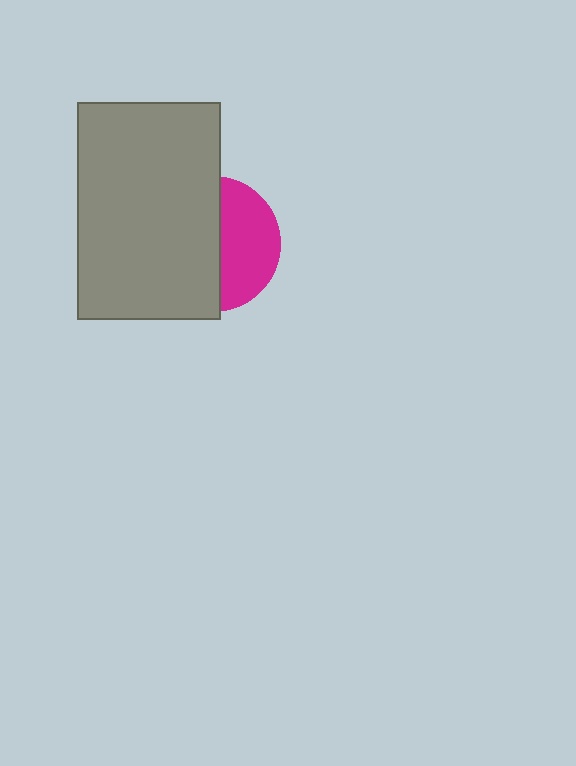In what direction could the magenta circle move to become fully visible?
The magenta circle could move right. That would shift it out from behind the gray rectangle entirely.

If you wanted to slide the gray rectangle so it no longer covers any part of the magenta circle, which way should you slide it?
Slide it left — that is the most direct way to separate the two shapes.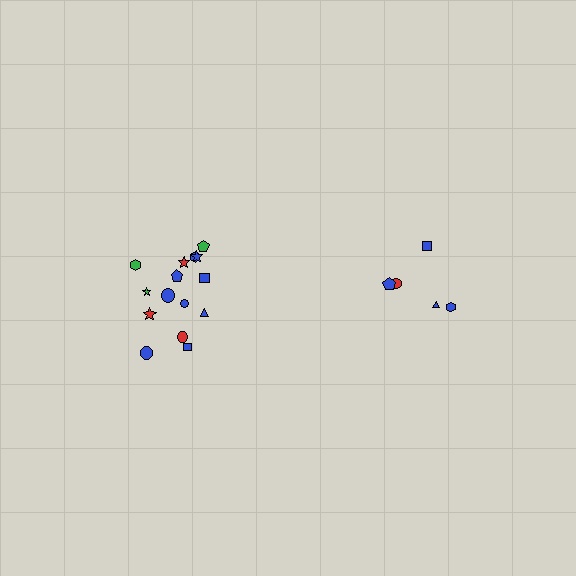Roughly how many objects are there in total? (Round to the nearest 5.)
Roughly 20 objects in total.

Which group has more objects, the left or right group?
The left group.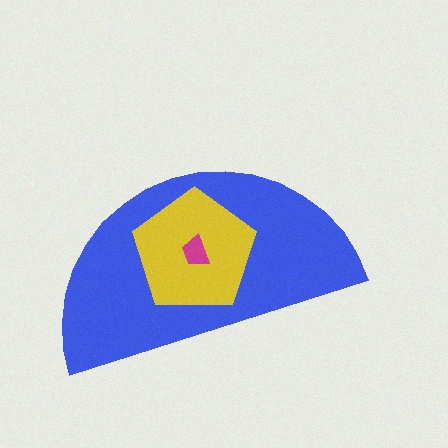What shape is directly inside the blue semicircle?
The yellow pentagon.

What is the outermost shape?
The blue semicircle.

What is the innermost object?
The magenta trapezoid.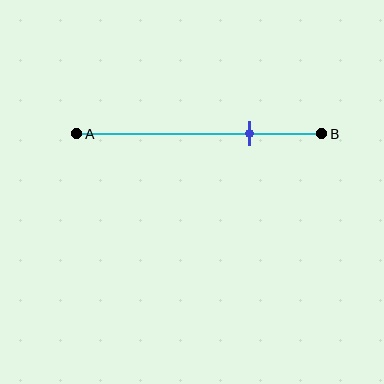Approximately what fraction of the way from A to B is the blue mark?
The blue mark is approximately 70% of the way from A to B.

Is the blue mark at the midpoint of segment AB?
No, the mark is at about 70% from A, not at the 50% midpoint.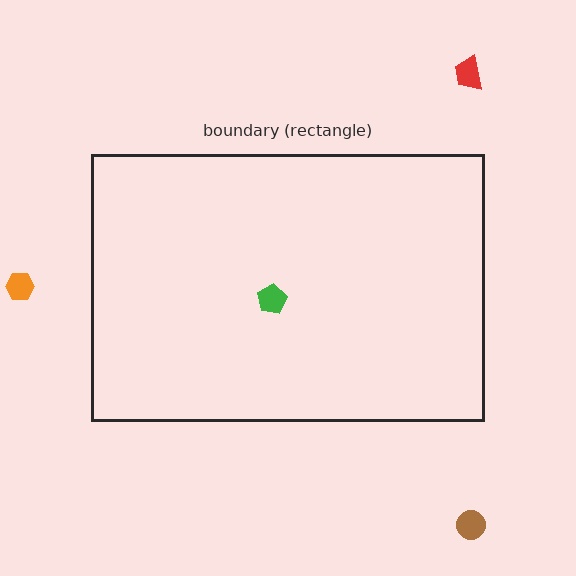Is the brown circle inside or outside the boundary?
Outside.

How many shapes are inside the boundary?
1 inside, 3 outside.